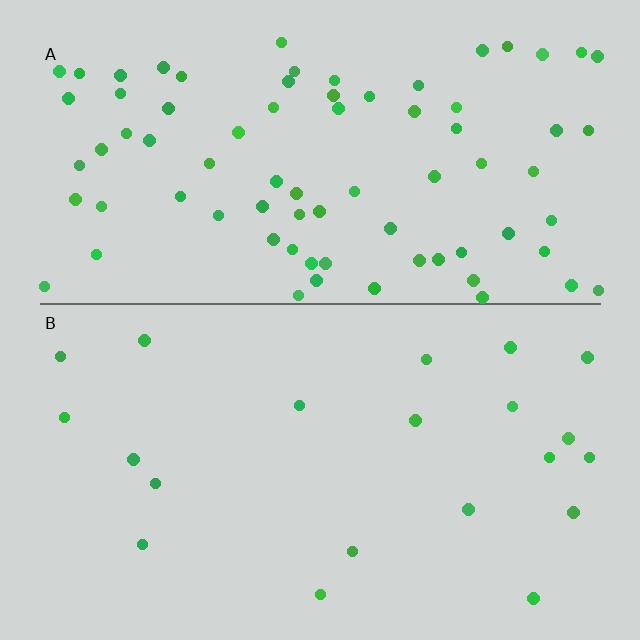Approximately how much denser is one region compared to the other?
Approximately 3.7× — region A over region B.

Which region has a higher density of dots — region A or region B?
A (the top).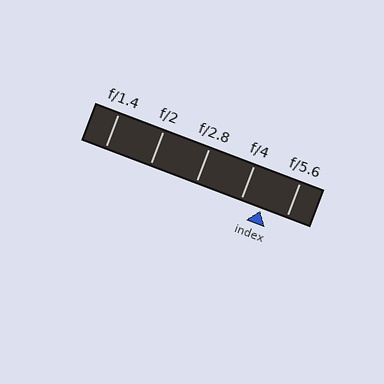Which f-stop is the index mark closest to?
The index mark is closest to f/4.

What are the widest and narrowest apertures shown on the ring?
The widest aperture shown is f/1.4 and the narrowest is f/5.6.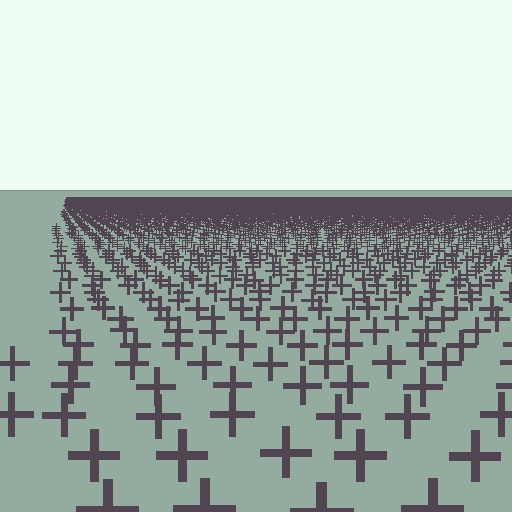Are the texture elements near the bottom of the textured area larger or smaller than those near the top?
Larger. Near the bottom, elements are closer to the viewer and appear at a bigger on-screen size.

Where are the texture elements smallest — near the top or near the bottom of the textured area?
Near the top.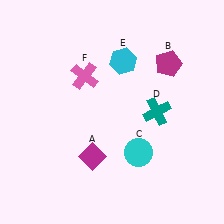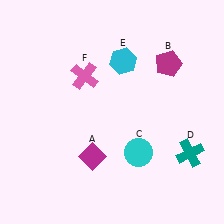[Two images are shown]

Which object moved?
The teal cross (D) moved down.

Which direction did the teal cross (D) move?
The teal cross (D) moved down.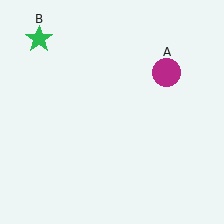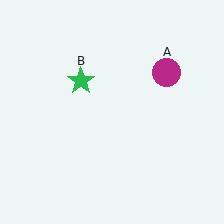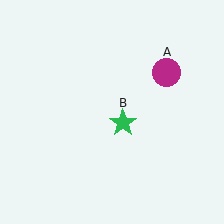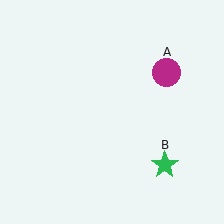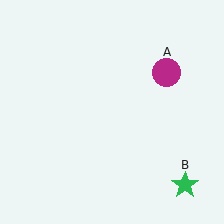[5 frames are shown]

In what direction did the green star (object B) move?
The green star (object B) moved down and to the right.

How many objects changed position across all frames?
1 object changed position: green star (object B).